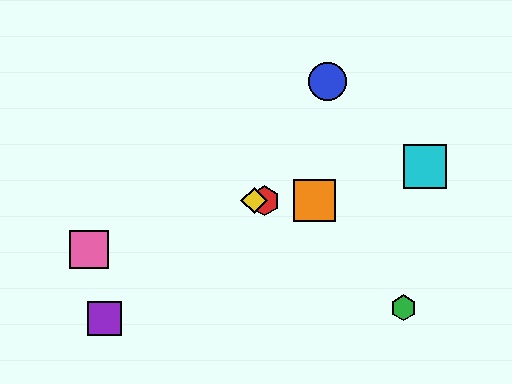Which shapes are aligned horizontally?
The red hexagon, the yellow diamond, the orange square are aligned horizontally.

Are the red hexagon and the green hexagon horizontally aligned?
No, the red hexagon is at y≈201 and the green hexagon is at y≈308.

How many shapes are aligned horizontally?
3 shapes (the red hexagon, the yellow diamond, the orange square) are aligned horizontally.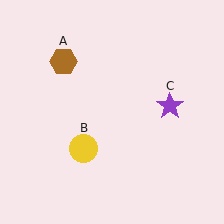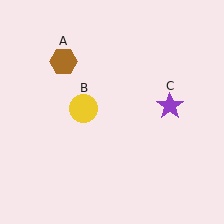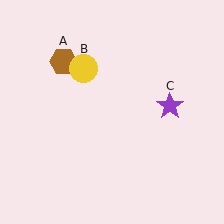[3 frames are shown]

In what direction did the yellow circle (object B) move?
The yellow circle (object B) moved up.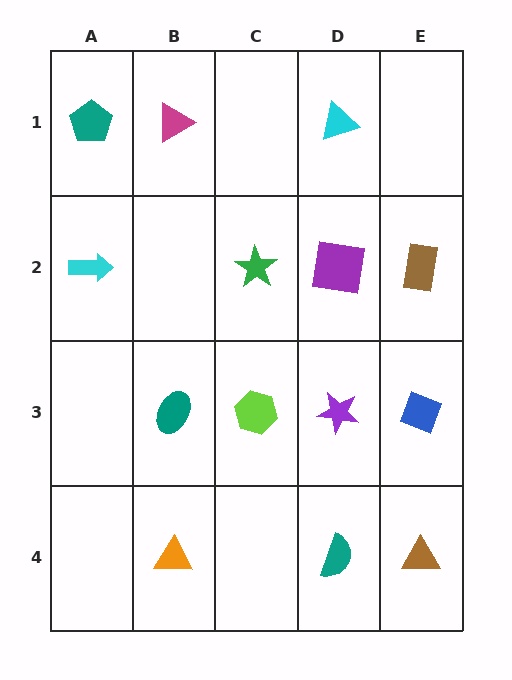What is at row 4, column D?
A teal semicircle.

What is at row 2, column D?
A purple square.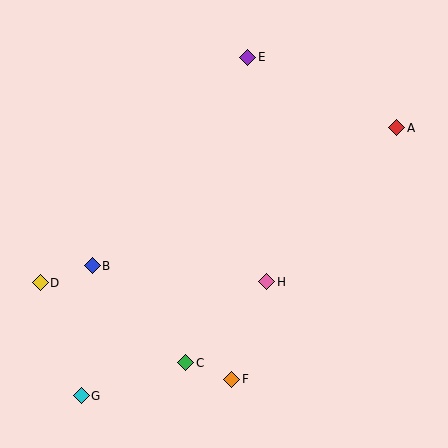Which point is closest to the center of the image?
Point H at (267, 282) is closest to the center.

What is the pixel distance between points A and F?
The distance between A and F is 300 pixels.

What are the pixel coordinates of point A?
Point A is at (397, 128).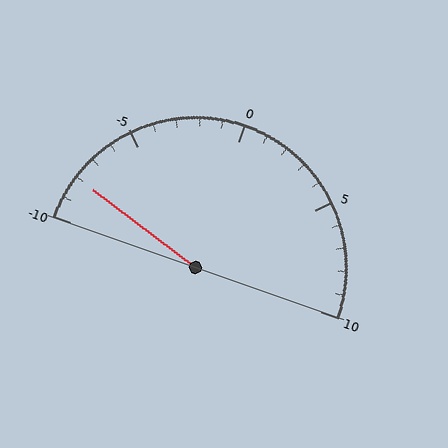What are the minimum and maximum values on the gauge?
The gauge ranges from -10 to 10.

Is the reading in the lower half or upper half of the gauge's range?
The reading is in the lower half of the range (-10 to 10).